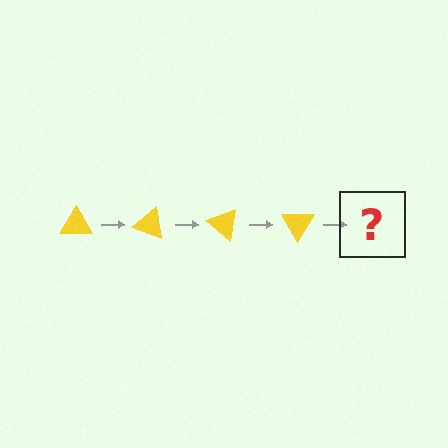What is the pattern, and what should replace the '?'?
The pattern is that the triangle rotates 20 degrees each step. The '?' should be a yellow triangle rotated 80 degrees.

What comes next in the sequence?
The next element should be a yellow triangle rotated 80 degrees.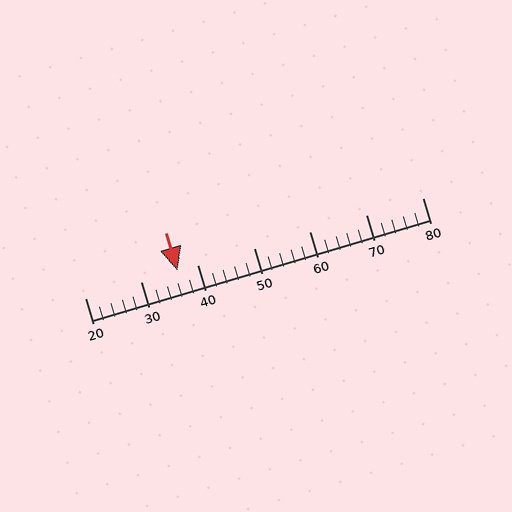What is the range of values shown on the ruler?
The ruler shows values from 20 to 80.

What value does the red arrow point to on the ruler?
The red arrow points to approximately 36.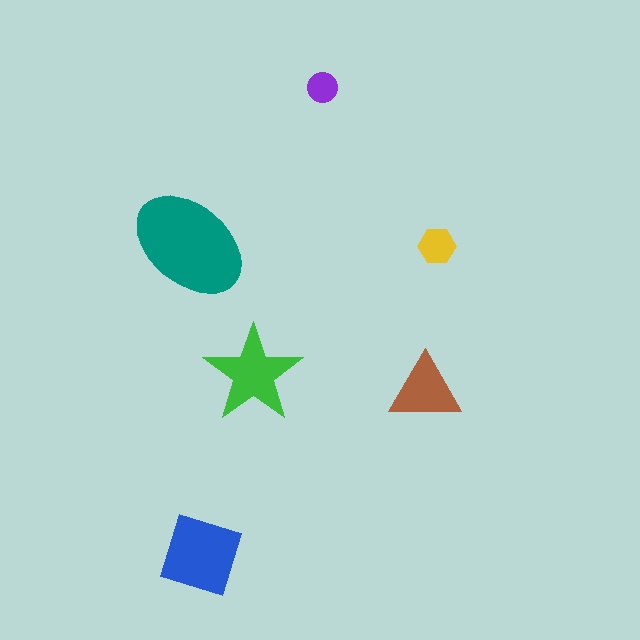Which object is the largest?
The teal ellipse.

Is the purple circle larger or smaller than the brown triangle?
Smaller.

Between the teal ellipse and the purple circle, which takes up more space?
The teal ellipse.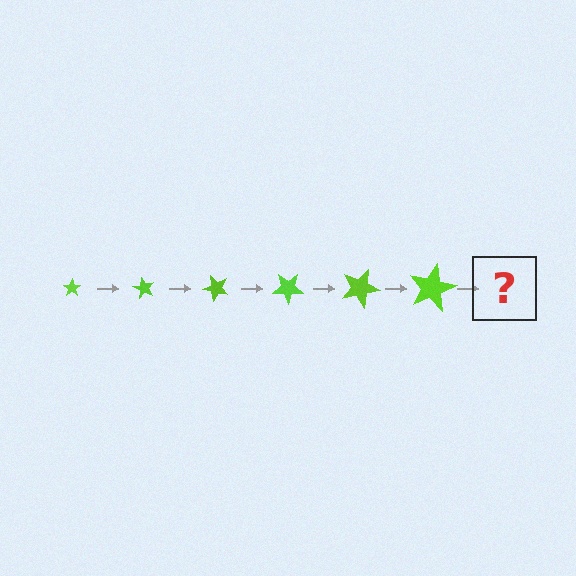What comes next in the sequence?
The next element should be a star, larger than the previous one and rotated 360 degrees from the start.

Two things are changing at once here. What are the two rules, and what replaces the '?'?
The two rules are that the star grows larger each step and it rotates 60 degrees each step. The '?' should be a star, larger than the previous one and rotated 360 degrees from the start.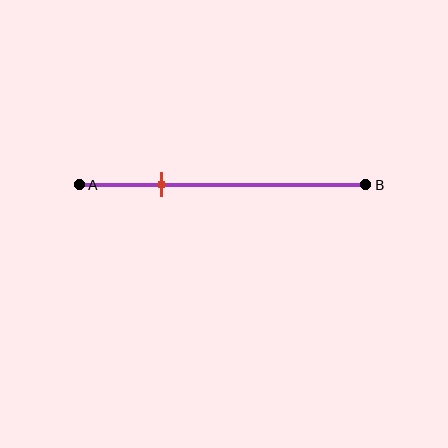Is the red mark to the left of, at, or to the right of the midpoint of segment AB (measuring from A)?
The red mark is to the left of the midpoint of segment AB.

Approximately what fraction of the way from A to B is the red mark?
The red mark is approximately 30% of the way from A to B.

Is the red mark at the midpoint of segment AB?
No, the mark is at about 30% from A, not at the 50% midpoint.